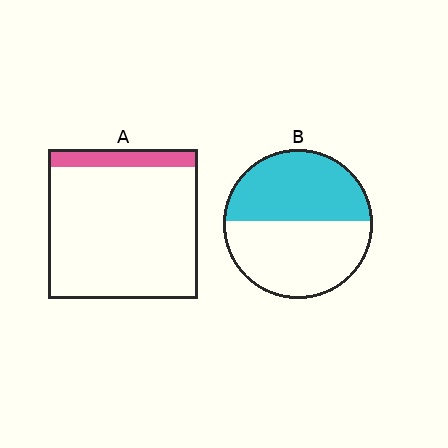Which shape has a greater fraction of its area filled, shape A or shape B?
Shape B.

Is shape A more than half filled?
No.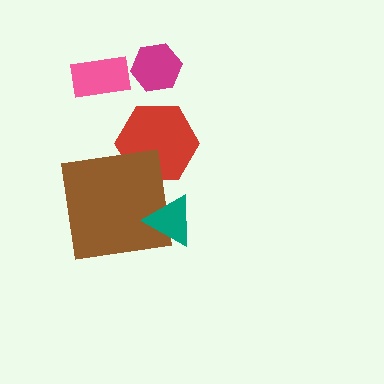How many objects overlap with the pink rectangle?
0 objects overlap with the pink rectangle.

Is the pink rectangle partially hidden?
No, no other shape covers it.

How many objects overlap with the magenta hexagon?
0 objects overlap with the magenta hexagon.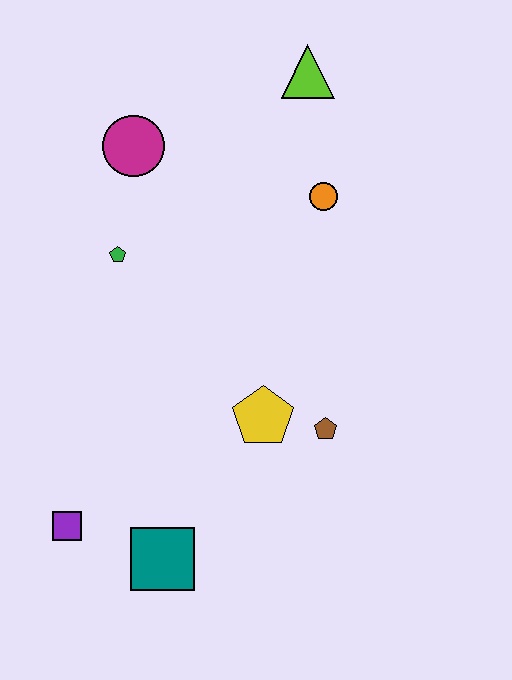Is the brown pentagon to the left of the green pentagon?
No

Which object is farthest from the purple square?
The lime triangle is farthest from the purple square.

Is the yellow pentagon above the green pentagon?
No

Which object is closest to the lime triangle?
The orange circle is closest to the lime triangle.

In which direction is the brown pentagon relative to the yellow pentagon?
The brown pentagon is to the right of the yellow pentagon.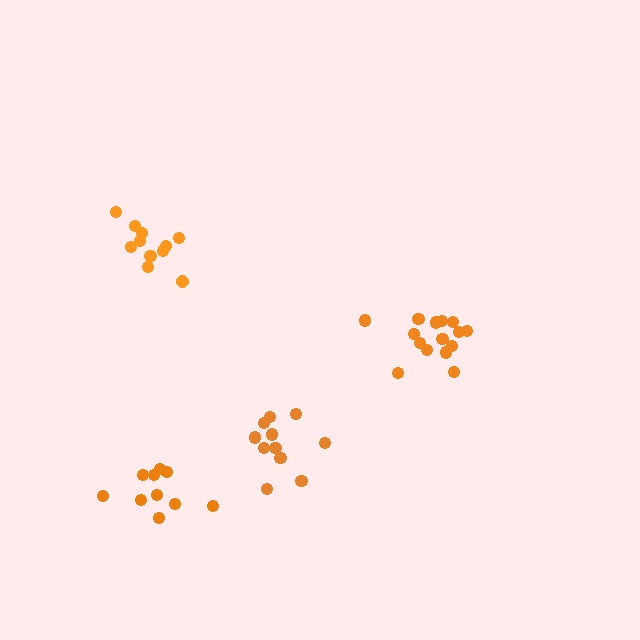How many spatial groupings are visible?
There are 4 spatial groupings.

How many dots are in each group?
Group 1: 15 dots, Group 2: 11 dots, Group 3: 11 dots, Group 4: 10 dots (47 total).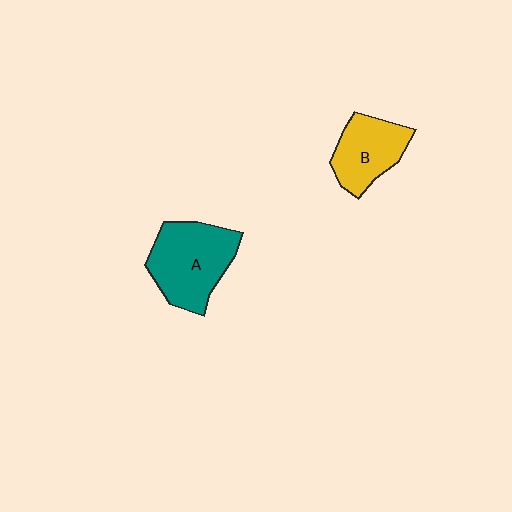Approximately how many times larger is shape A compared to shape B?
Approximately 1.4 times.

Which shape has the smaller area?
Shape B (yellow).